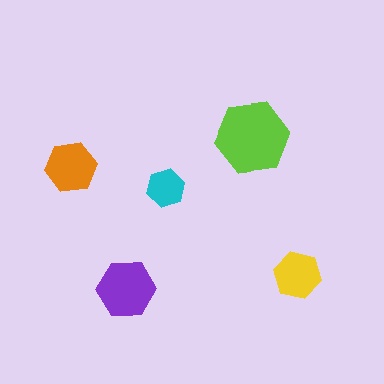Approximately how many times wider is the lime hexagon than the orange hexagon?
About 1.5 times wider.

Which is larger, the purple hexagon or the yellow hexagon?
The purple one.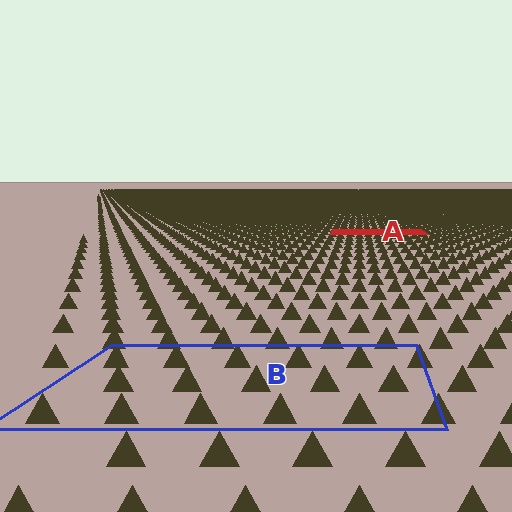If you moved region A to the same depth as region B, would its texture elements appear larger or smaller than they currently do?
They would appear larger. At a closer depth, the same texture elements are projected at a bigger on-screen size.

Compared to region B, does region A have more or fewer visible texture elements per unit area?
Region A has more texture elements per unit area — they are packed more densely because it is farther away.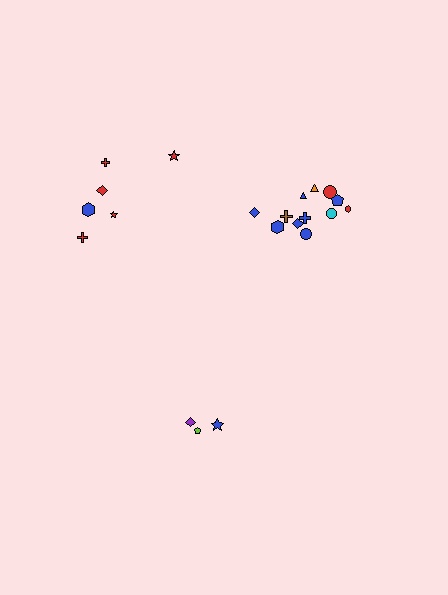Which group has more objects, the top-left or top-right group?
The top-right group.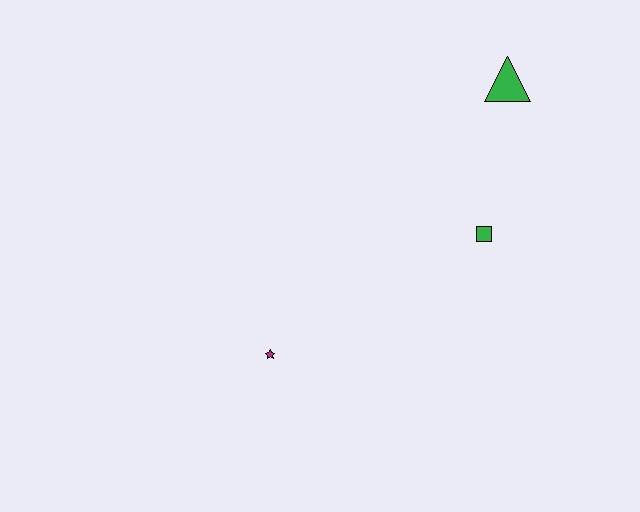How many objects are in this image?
There are 3 objects.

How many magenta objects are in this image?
There is 1 magenta object.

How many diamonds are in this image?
There are no diamonds.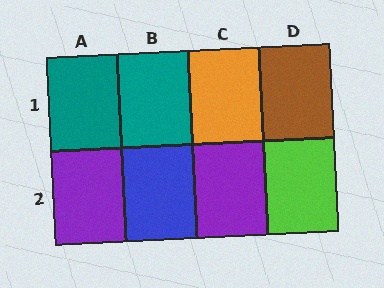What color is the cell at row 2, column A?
Purple.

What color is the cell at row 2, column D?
Lime.